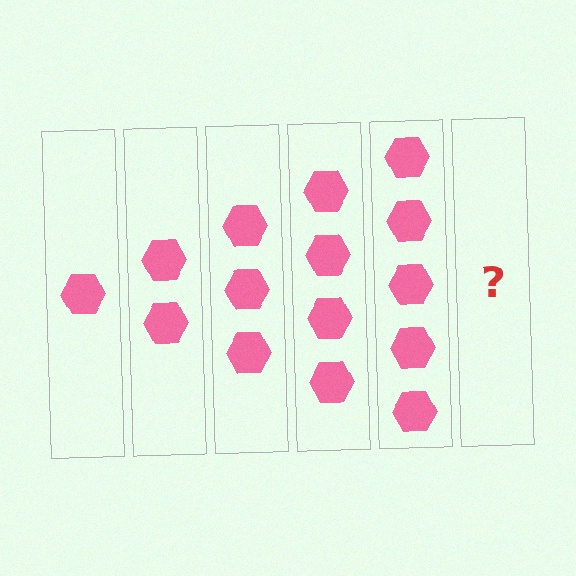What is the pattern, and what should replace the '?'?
The pattern is that each step adds one more hexagon. The '?' should be 6 hexagons.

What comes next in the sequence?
The next element should be 6 hexagons.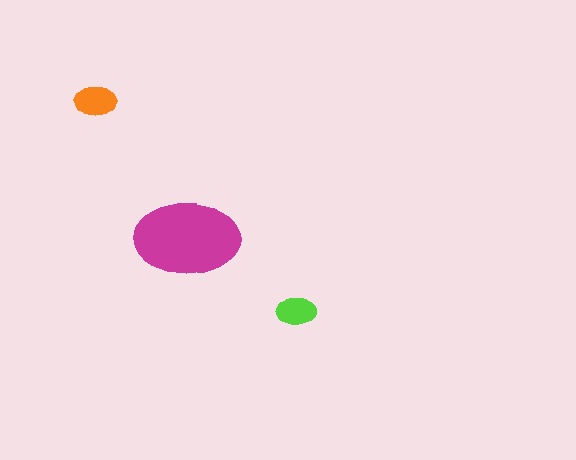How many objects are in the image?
There are 3 objects in the image.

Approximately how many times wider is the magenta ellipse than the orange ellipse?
About 2.5 times wider.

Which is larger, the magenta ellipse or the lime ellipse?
The magenta one.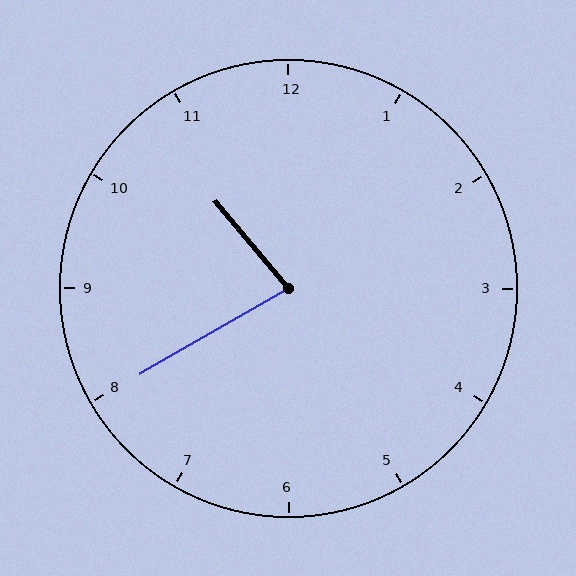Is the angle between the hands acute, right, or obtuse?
It is acute.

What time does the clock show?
10:40.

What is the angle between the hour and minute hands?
Approximately 80 degrees.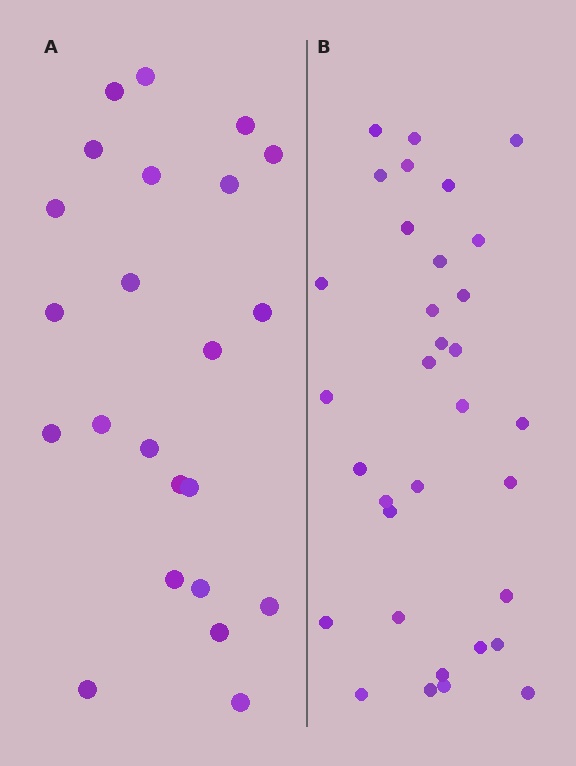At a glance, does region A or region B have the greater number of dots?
Region B (the right region) has more dots.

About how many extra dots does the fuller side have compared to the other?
Region B has roughly 10 or so more dots than region A.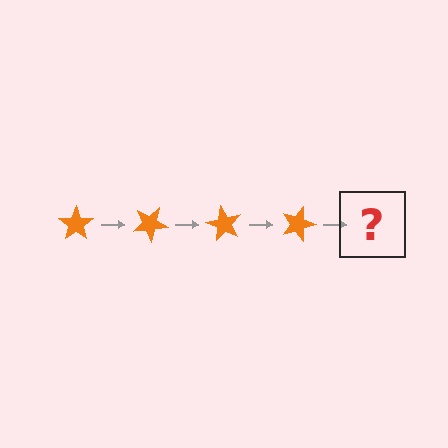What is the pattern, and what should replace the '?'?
The pattern is that the star rotates 30 degrees each step. The '?' should be an orange star rotated 120 degrees.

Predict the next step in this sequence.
The next step is an orange star rotated 120 degrees.